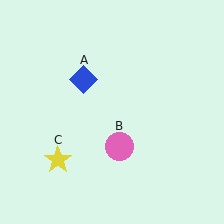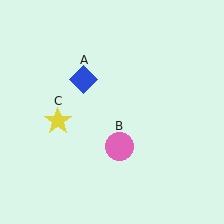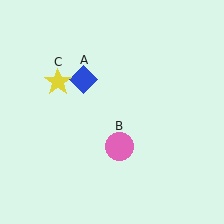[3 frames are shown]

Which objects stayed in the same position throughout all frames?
Blue diamond (object A) and pink circle (object B) remained stationary.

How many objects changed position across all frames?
1 object changed position: yellow star (object C).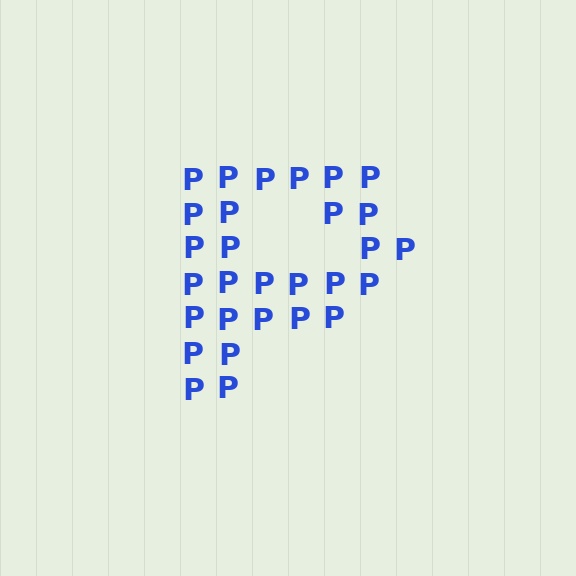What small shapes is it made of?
It is made of small letter P's.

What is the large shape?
The large shape is the letter P.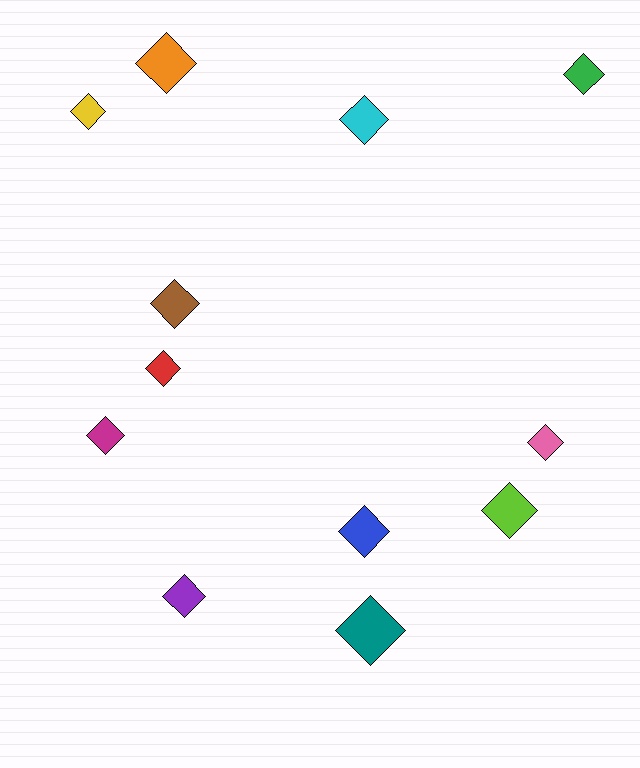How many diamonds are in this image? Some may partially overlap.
There are 12 diamonds.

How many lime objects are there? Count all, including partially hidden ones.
There is 1 lime object.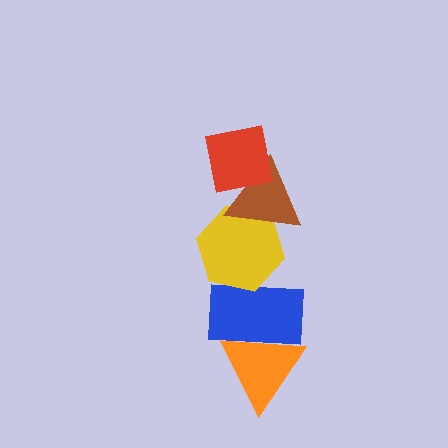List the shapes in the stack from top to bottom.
From top to bottom: the red square, the brown triangle, the yellow hexagon, the blue rectangle, the orange triangle.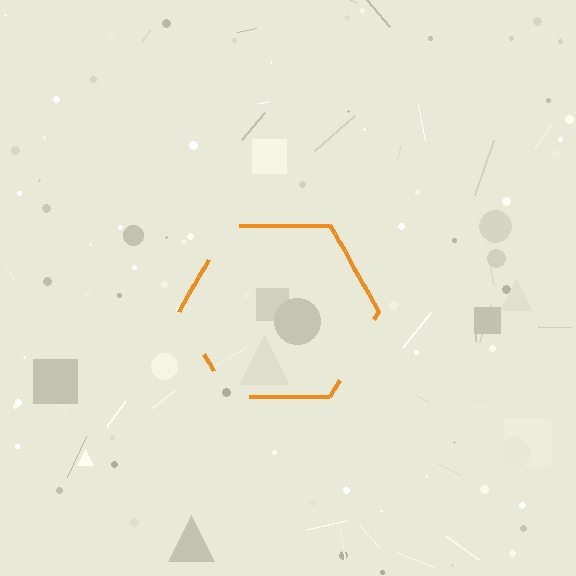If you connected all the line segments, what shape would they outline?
They would outline a hexagon.